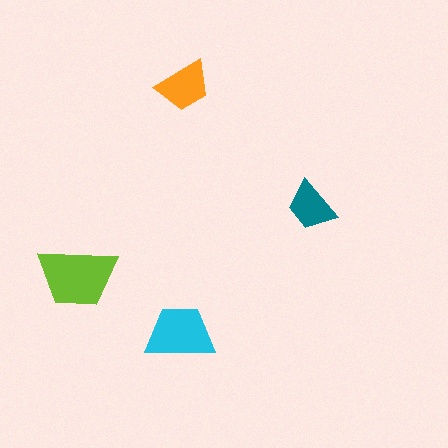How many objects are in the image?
There are 4 objects in the image.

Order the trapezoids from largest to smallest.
the lime one, the cyan one, the orange one, the teal one.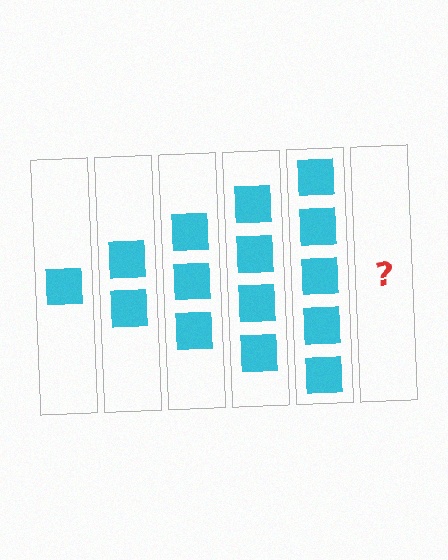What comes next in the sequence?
The next element should be 6 squares.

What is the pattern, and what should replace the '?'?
The pattern is that each step adds one more square. The '?' should be 6 squares.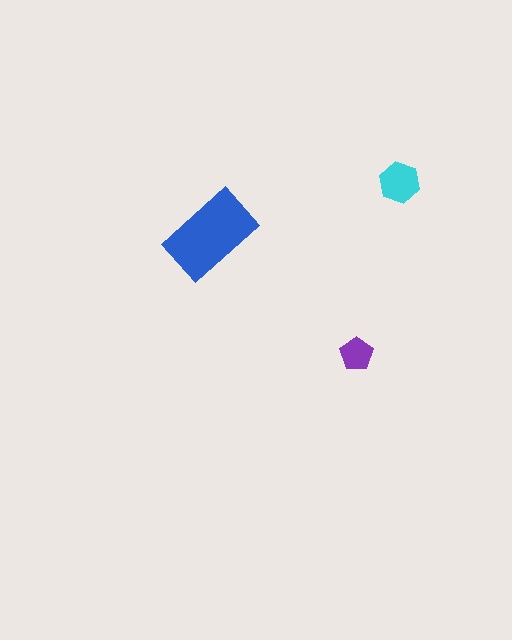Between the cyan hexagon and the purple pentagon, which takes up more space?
The cyan hexagon.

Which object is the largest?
The blue rectangle.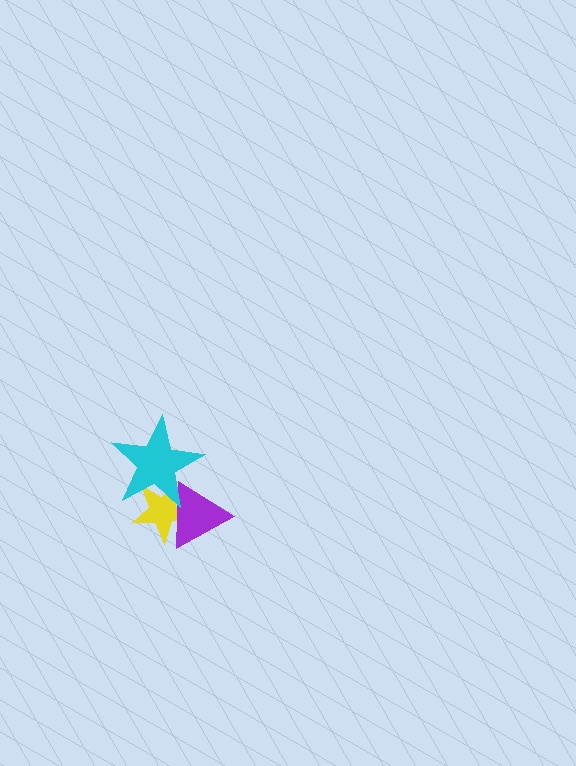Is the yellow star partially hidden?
Yes, it is partially covered by another shape.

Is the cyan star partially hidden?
No, no other shape covers it.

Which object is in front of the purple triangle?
The cyan star is in front of the purple triangle.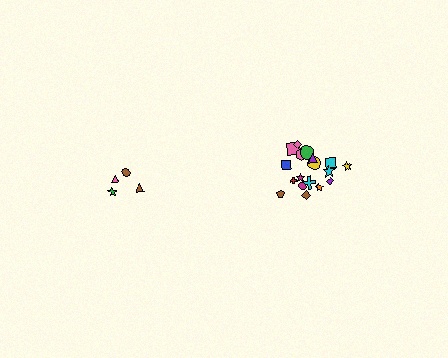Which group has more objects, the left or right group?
The right group.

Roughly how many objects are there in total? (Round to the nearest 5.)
Roughly 20 objects in total.